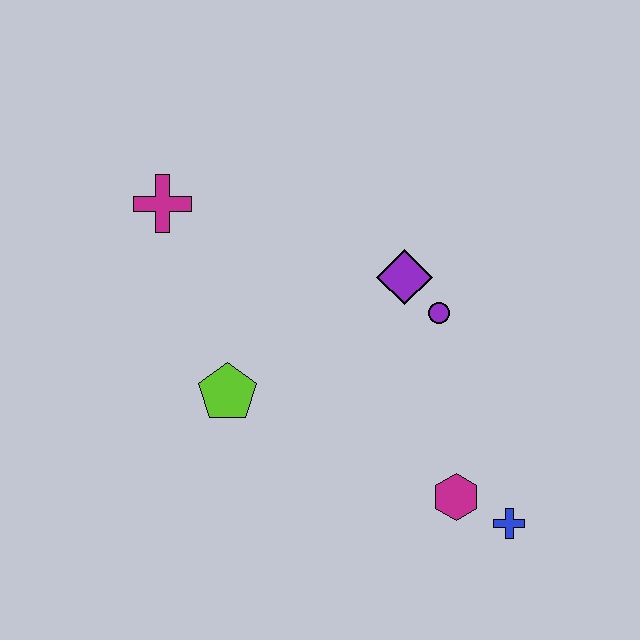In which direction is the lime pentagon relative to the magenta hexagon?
The lime pentagon is to the left of the magenta hexagon.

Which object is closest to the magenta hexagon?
The blue cross is closest to the magenta hexagon.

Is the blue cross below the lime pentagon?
Yes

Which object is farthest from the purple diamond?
The blue cross is farthest from the purple diamond.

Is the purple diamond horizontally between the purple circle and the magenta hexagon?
No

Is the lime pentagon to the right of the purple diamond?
No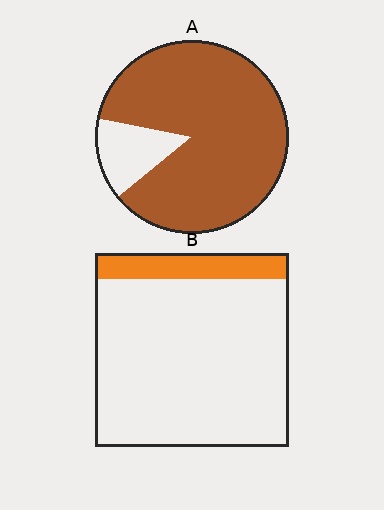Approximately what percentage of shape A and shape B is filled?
A is approximately 85% and B is approximately 15%.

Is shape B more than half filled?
No.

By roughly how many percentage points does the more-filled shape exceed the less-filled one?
By roughly 75 percentage points (A over B).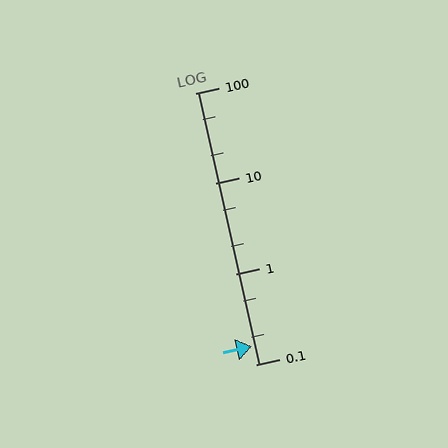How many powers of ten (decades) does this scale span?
The scale spans 3 decades, from 0.1 to 100.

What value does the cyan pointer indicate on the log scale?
The pointer indicates approximately 0.16.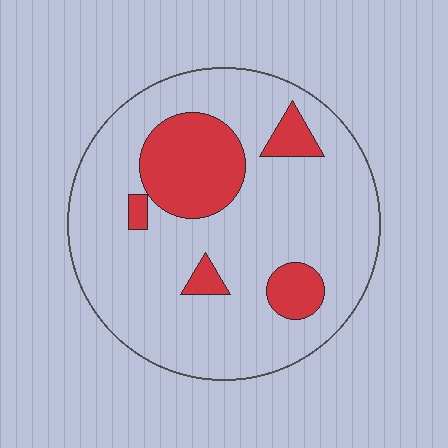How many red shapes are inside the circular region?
5.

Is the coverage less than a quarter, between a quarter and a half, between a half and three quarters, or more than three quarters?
Less than a quarter.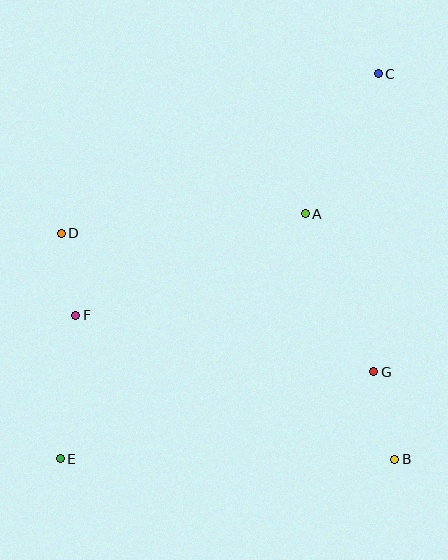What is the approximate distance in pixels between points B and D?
The distance between B and D is approximately 403 pixels.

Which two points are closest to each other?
Points D and F are closest to each other.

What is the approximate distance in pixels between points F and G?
The distance between F and G is approximately 303 pixels.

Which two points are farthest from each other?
Points C and E are farthest from each other.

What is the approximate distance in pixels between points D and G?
The distance between D and G is approximately 342 pixels.